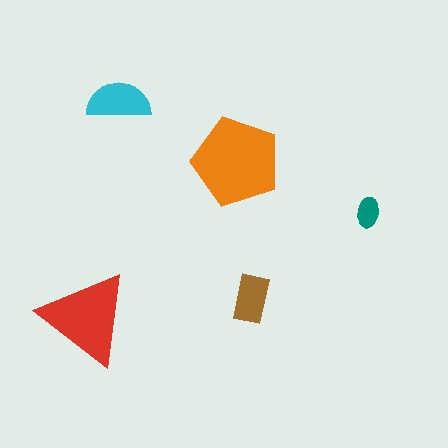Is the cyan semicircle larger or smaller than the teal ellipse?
Larger.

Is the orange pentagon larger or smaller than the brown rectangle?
Larger.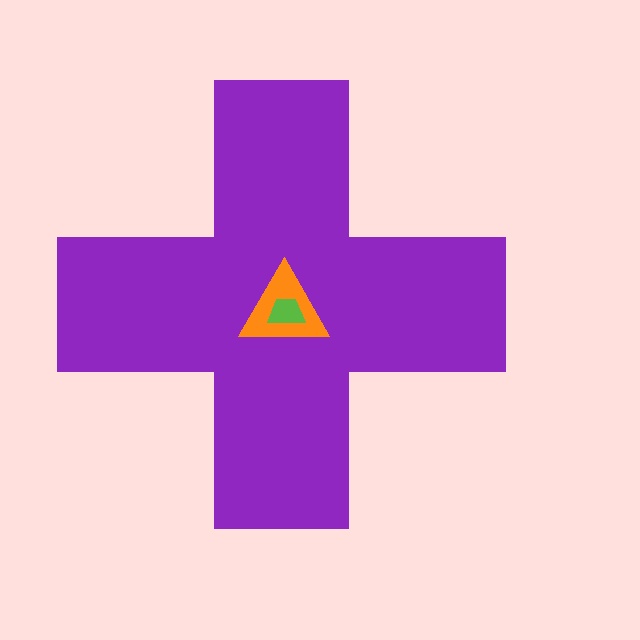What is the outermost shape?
The purple cross.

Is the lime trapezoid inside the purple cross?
Yes.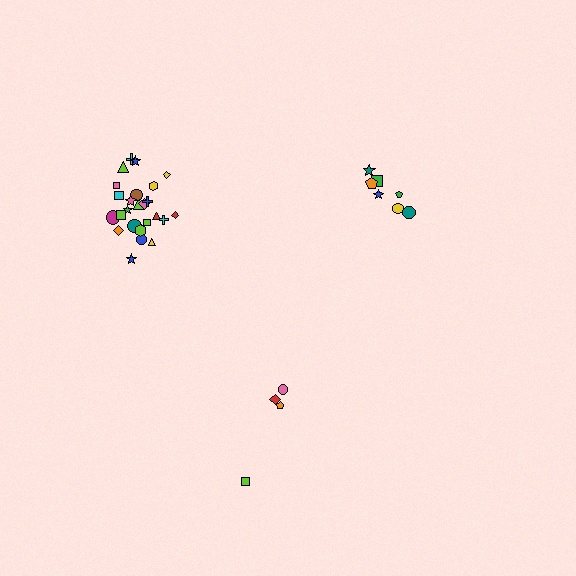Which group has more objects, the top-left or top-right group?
The top-left group.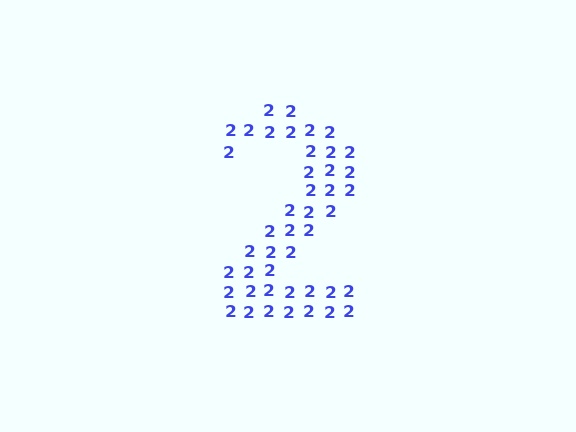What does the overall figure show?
The overall figure shows the digit 2.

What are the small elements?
The small elements are digit 2's.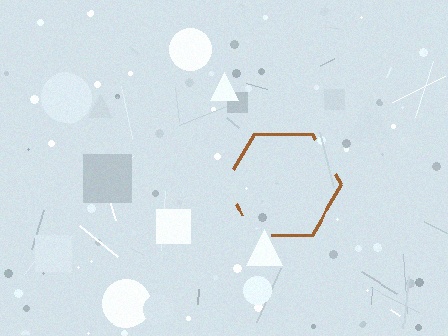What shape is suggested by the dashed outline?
The dashed outline suggests a hexagon.